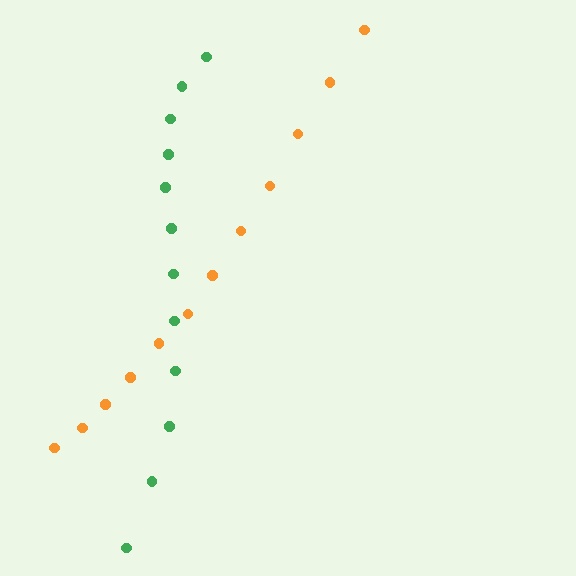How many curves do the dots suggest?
There are 2 distinct paths.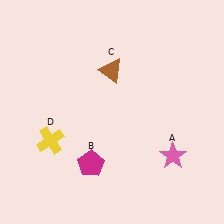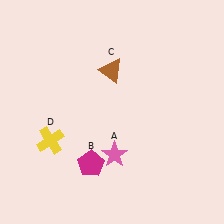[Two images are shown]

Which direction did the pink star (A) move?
The pink star (A) moved left.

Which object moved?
The pink star (A) moved left.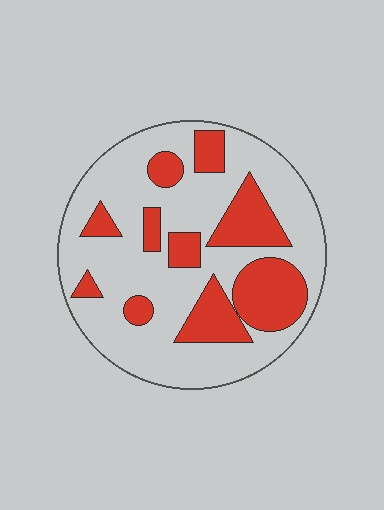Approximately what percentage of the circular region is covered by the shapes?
Approximately 30%.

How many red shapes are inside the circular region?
10.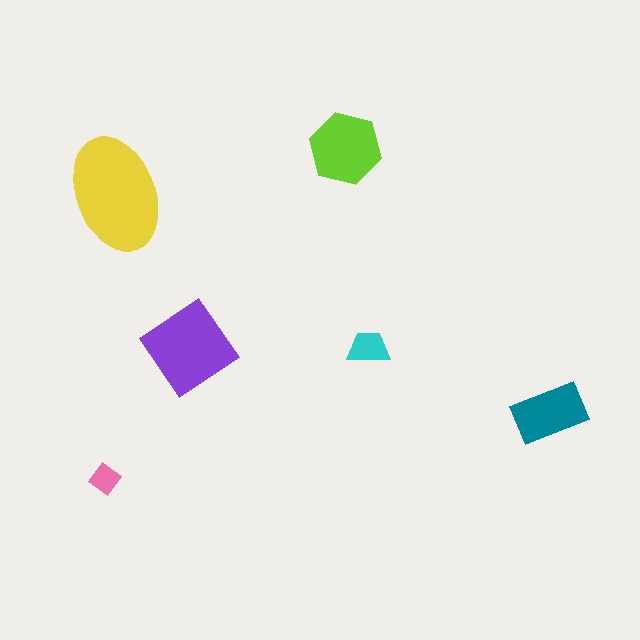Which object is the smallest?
The pink diamond.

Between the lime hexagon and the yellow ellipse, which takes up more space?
The yellow ellipse.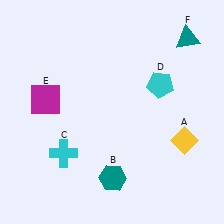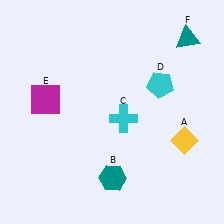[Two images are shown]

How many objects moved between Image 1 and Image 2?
1 object moved between the two images.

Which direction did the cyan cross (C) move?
The cyan cross (C) moved right.